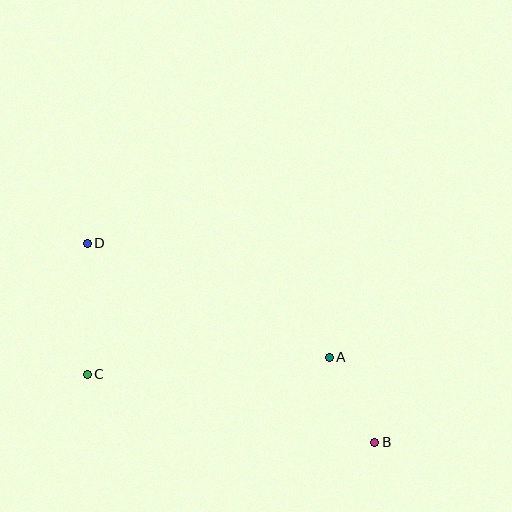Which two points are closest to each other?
Points A and B are closest to each other.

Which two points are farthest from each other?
Points B and D are farthest from each other.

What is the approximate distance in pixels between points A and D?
The distance between A and D is approximately 267 pixels.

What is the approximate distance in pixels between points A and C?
The distance between A and C is approximately 243 pixels.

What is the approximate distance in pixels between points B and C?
The distance between B and C is approximately 296 pixels.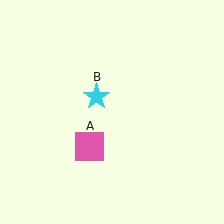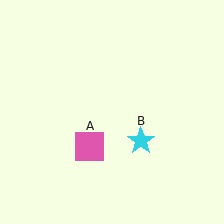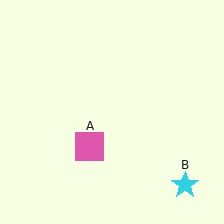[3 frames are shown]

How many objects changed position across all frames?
1 object changed position: cyan star (object B).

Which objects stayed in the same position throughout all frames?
Pink square (object A) remained stationary.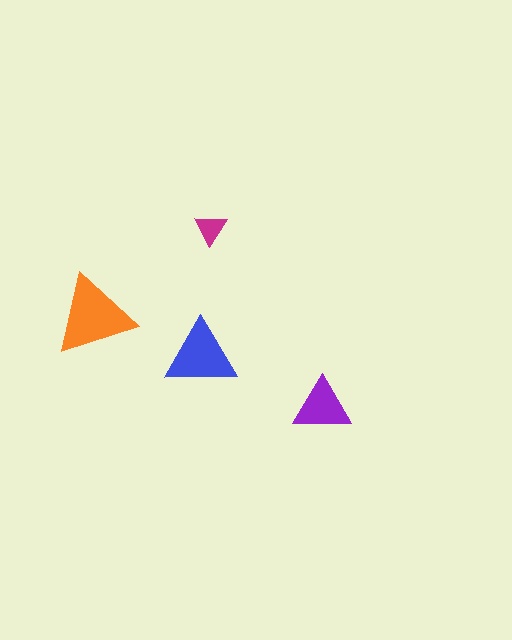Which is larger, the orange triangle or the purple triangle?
The orange one.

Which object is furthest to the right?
The purple triangle is rightmost.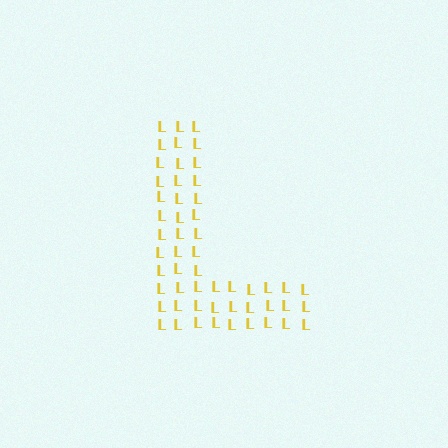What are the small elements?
The small elements are letter L's.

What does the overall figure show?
The overall figure shows the letter L.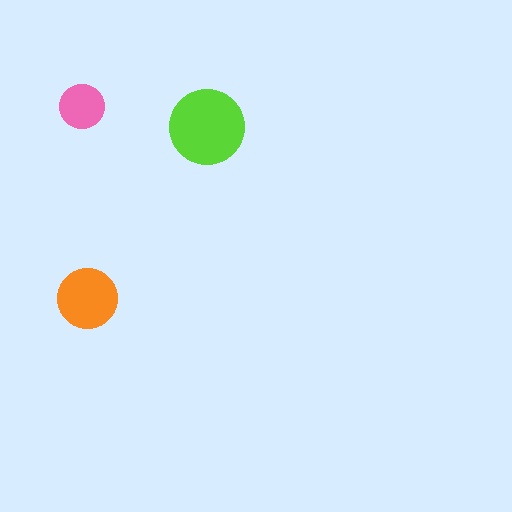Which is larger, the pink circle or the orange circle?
The orange one.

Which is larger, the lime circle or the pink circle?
The lime one.